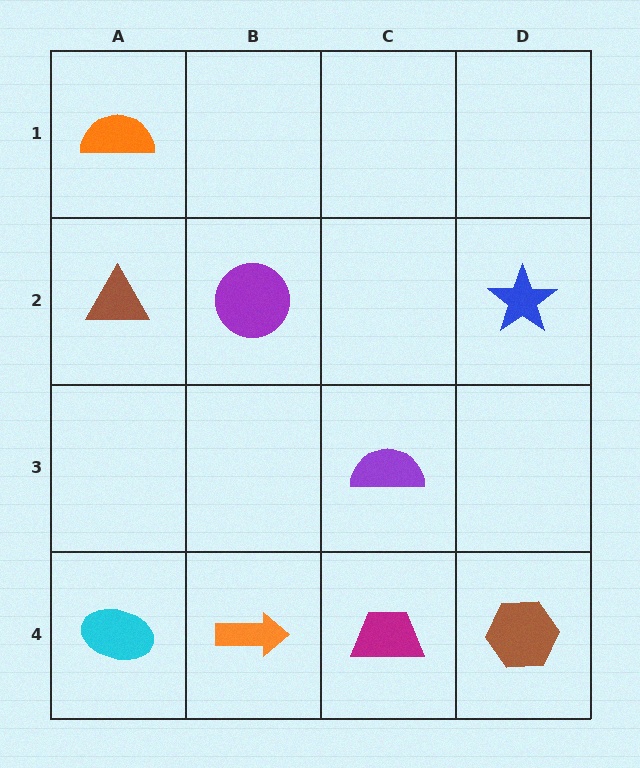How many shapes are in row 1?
1 shape.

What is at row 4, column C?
A magenta trapezoid.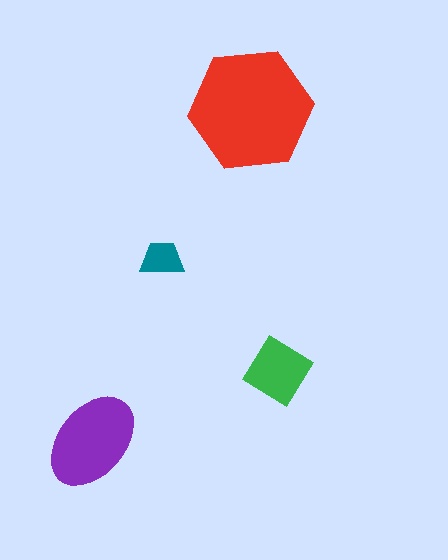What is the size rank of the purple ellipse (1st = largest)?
2nd.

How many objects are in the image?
There are 4 objects in the image.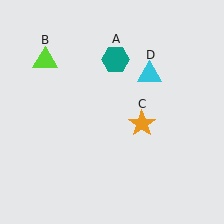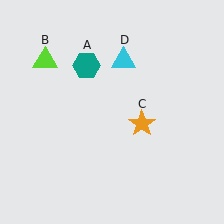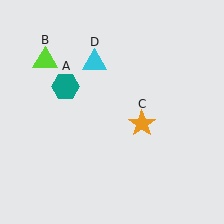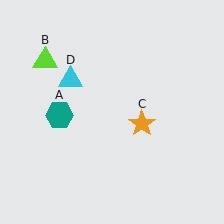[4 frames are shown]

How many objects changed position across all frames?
2 objects changed position: teal hexagon (object A), cyan triangle (object D).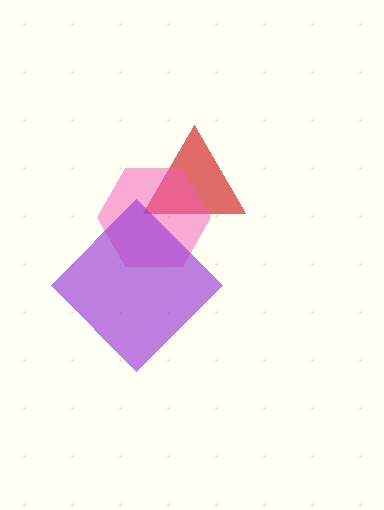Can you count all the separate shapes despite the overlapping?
Yes, there are 3 separate shapes.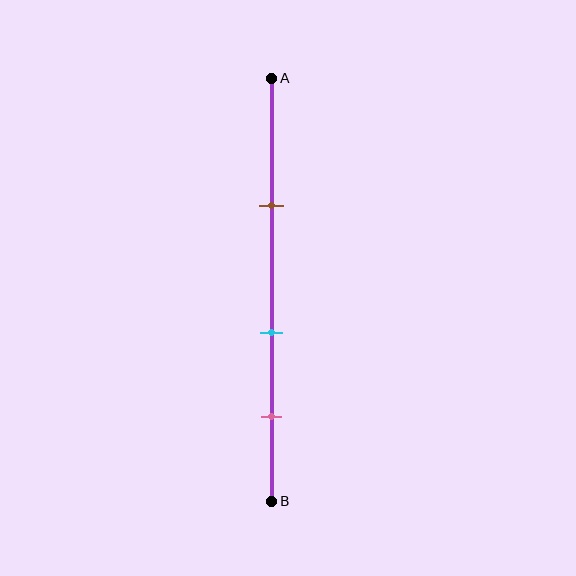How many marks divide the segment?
There are 3 marks dividing the segment.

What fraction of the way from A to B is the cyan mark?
The cyan mark is approximately 60% (0.6) of the way from A to B.